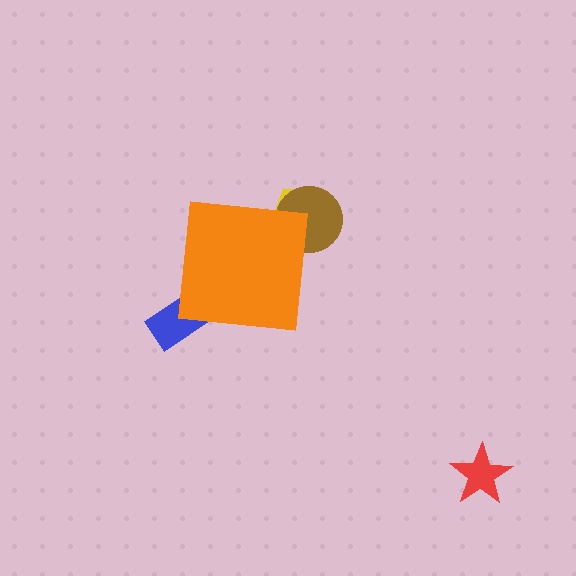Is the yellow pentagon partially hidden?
Yes, the yellow pentagon is partially hidden behind the orange square.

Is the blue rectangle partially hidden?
Yes, the blue rectangle is partially hidden behind the orange square.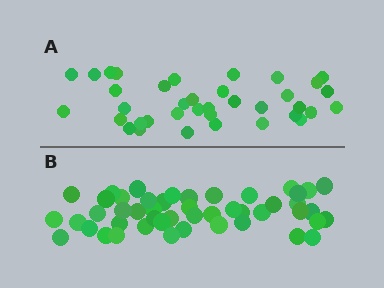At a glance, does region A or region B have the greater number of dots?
Region B (the bottom region) has more dots.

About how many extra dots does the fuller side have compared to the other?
Region B has roughly 12 or so more dots than region A.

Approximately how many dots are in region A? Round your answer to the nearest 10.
About 40 dots. (The exact count is 37, which rounds to 40.)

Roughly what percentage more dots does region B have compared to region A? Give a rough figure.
About 30% more.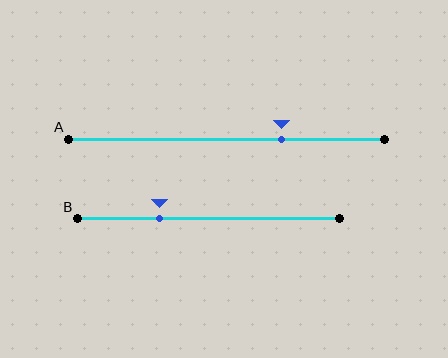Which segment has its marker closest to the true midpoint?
Segment A has its marker closest to the true midpoint.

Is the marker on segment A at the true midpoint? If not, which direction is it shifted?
No, the marker on segment A is shifted to the right by about 17% of the segment length.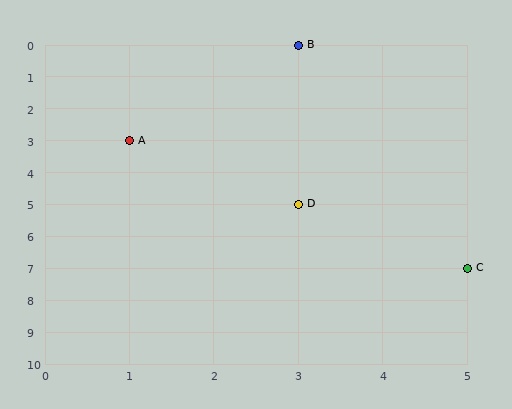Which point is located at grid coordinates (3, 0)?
Point B is at (3, 0).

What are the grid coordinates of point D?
Point D is at grid coordinates (3, 5).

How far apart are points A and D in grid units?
Points A and D are 2 columns and 2 rows apart (about 2.8 grid units diagonally).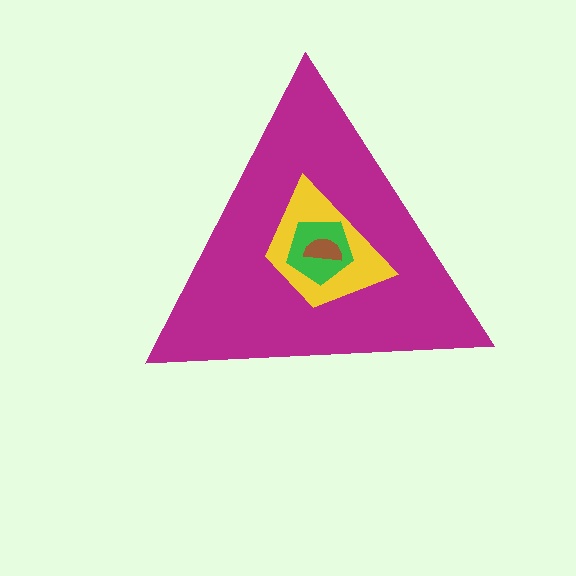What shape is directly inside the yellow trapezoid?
The green pentagon.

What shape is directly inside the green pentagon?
The brown semicircle.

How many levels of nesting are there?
4.